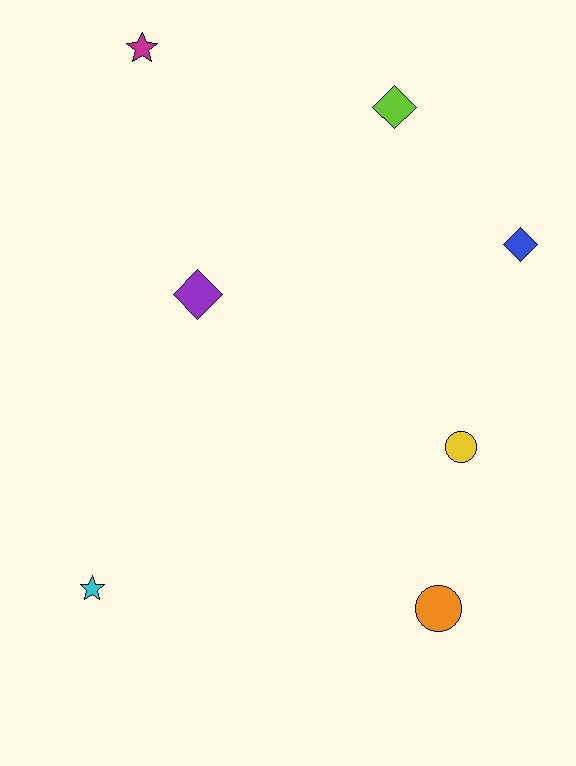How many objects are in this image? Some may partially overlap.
There are 7 objects.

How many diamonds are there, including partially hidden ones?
There are 3 diamonds.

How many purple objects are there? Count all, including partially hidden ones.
There is 1 purple object.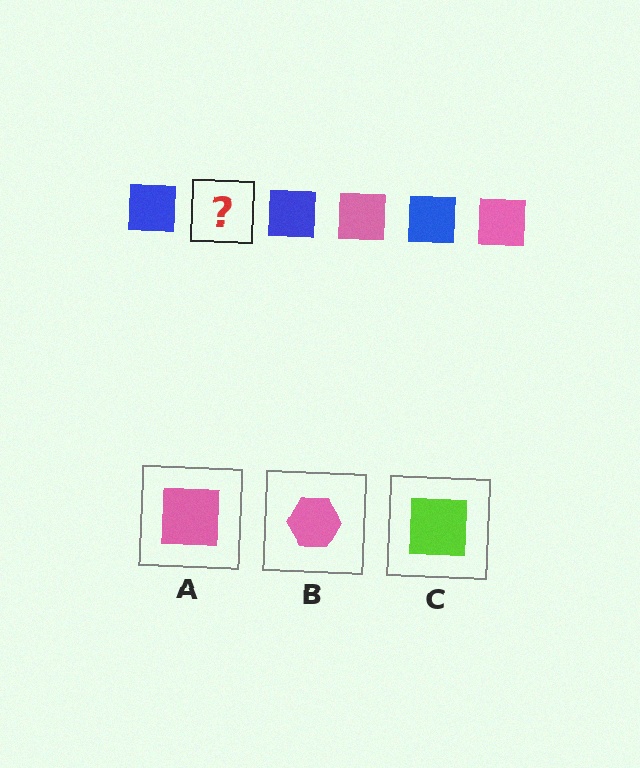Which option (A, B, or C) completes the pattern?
A.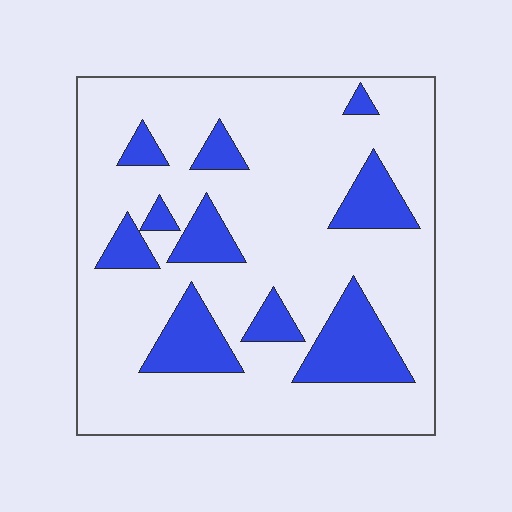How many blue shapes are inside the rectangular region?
10.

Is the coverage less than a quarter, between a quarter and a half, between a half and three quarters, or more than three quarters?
Less than a quarter.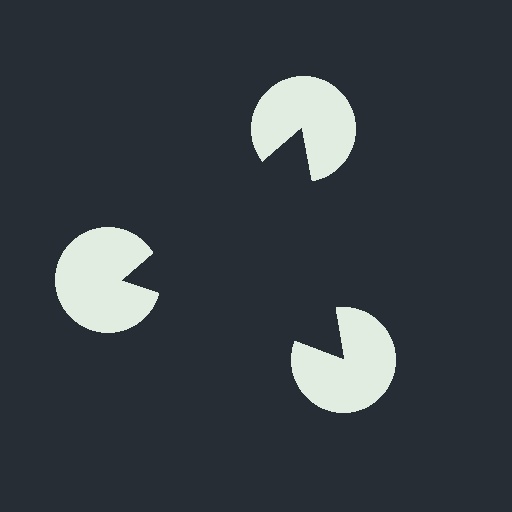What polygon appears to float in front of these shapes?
An illusory triangle — its edges are inferred from the aligned wedge cuts in the pac-man discs, not physically drawn.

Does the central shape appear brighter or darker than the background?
It typically appears slightly darker than the background, even though no actual brightness change is drawn.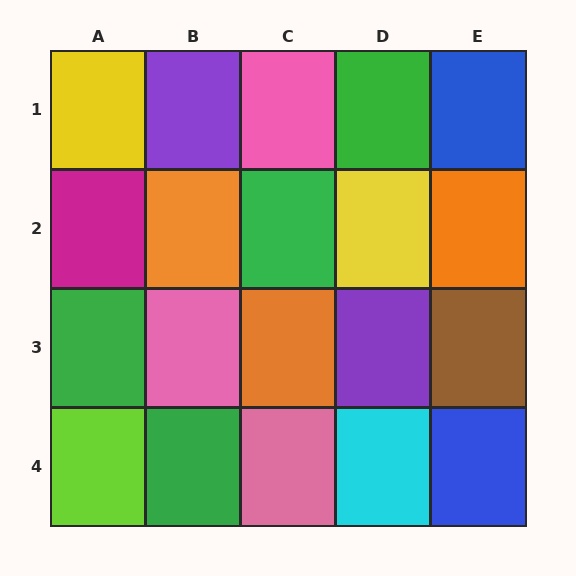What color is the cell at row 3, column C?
Orange.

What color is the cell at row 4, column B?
Green.